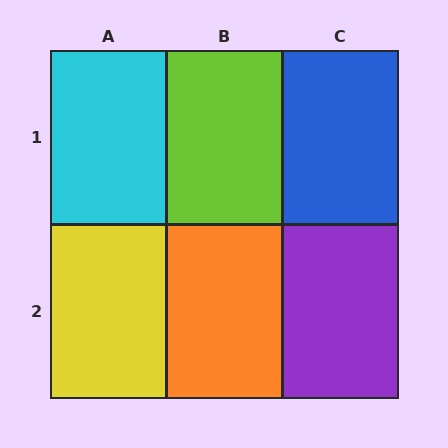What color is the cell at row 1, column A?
Cyan.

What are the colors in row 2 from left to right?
Yellow, orange, purple.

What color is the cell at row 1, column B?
Lime.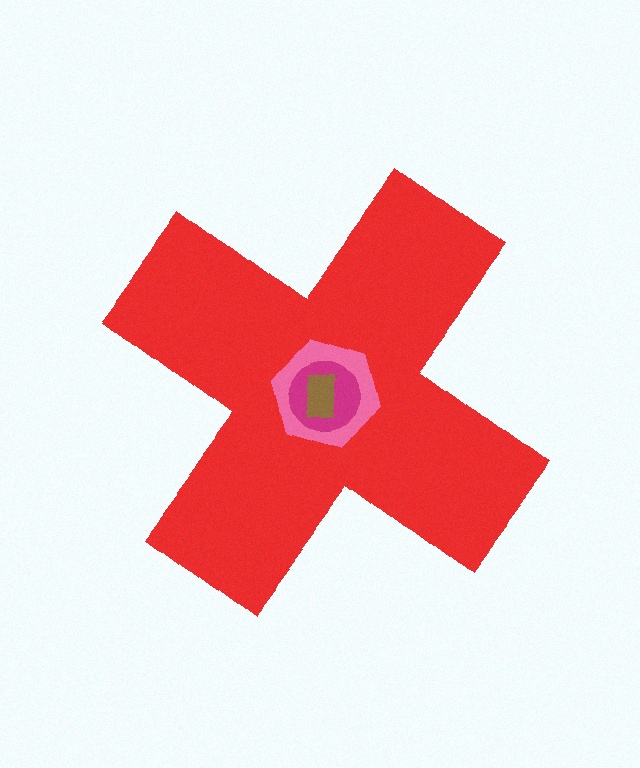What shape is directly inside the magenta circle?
The brown rectangle.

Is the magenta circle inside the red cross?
Yes.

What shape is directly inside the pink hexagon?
The magenta circle.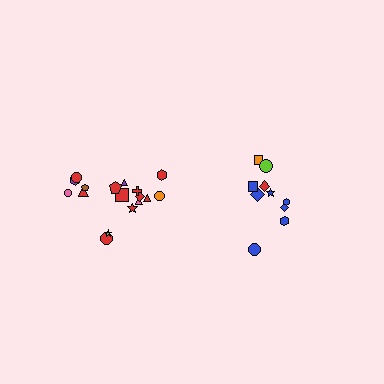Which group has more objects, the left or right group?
The left group.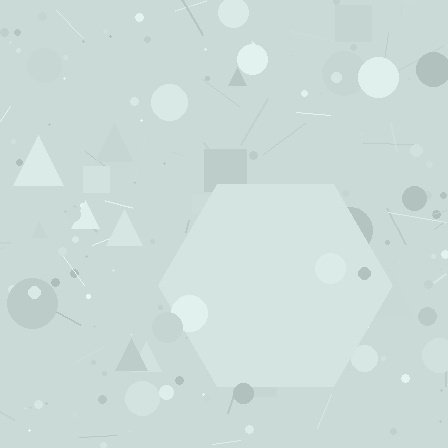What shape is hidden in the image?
A hexagon is hidden in the image.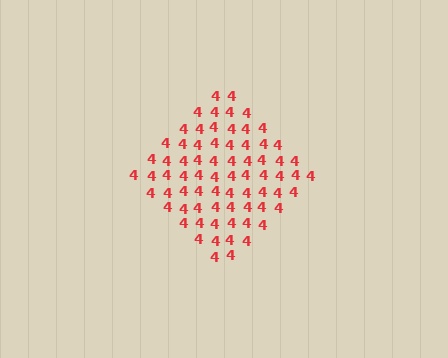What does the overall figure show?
The overall figure shows a diamond.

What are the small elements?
The small elements are digit 4's.